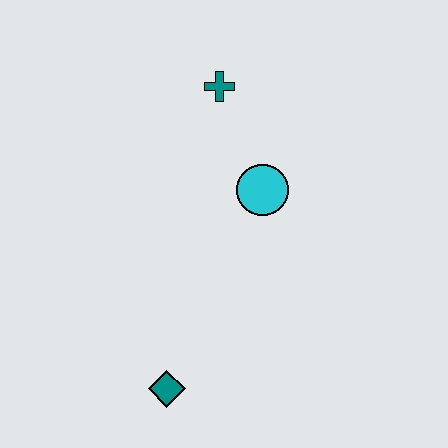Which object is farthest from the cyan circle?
The teal diamond is farthest from the cyan circle.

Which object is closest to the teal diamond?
The cyan circle is closest to the teal diamond.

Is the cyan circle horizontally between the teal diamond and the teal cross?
No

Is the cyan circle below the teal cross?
Yes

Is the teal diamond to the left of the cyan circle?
Yes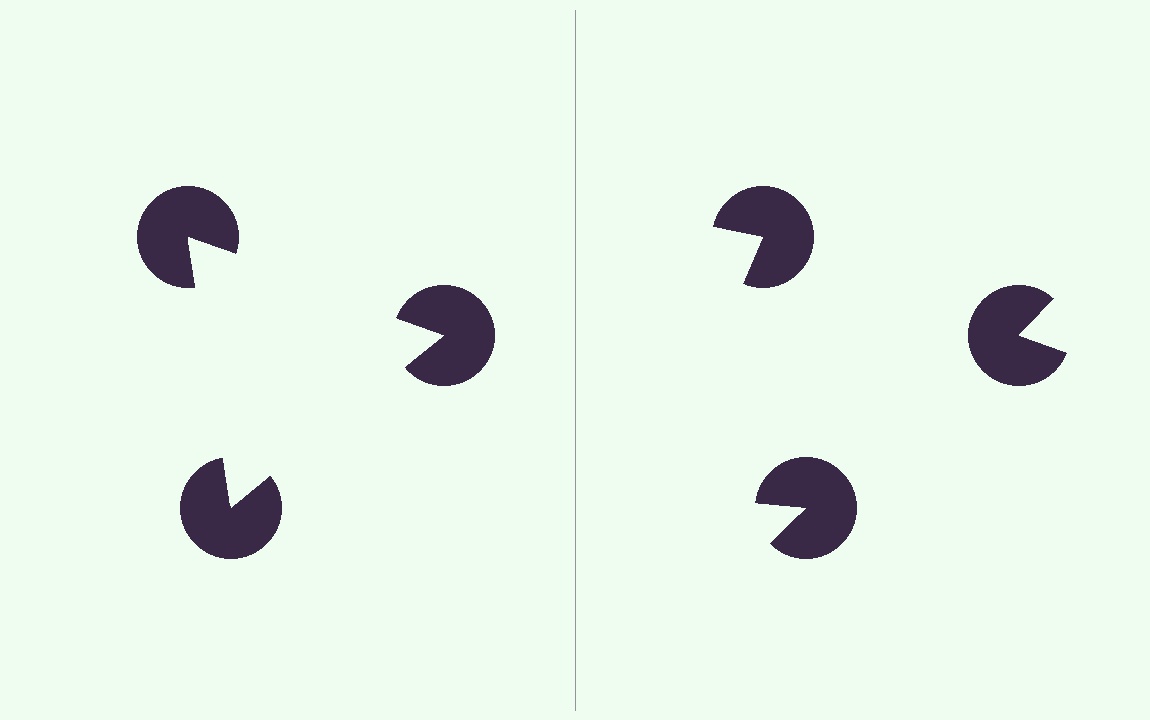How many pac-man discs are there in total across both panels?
6 — 3 on each side.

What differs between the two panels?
The pac-man discs are positioned identically on both sides; only the wedge orientations differ. On the left they align to a triangle; on the right they are misaligned.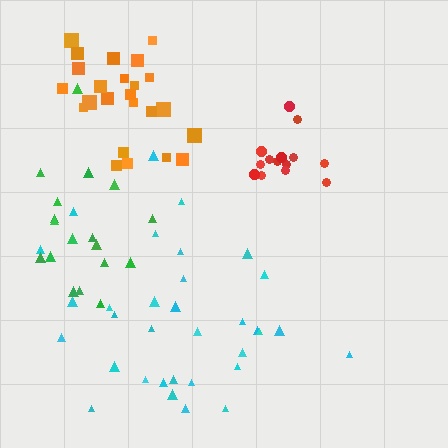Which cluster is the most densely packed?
Red.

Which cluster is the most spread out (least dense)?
Cyan.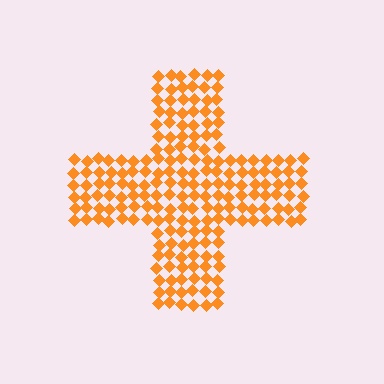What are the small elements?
The small elements are diamonds.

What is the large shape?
The large shape is a cross.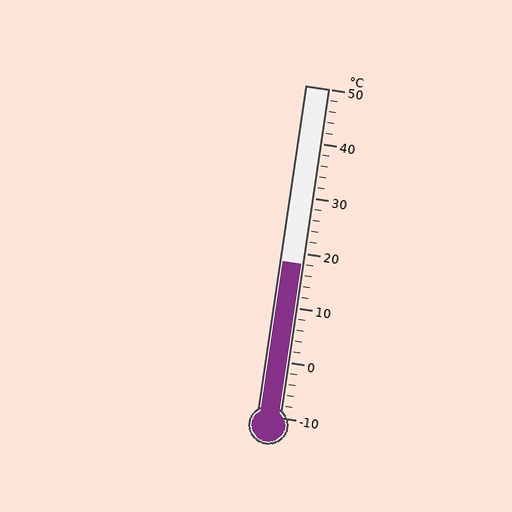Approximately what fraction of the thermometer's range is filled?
The thermometer is filled to approximately 45% of its range.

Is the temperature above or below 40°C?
The temperature is below 40°C.